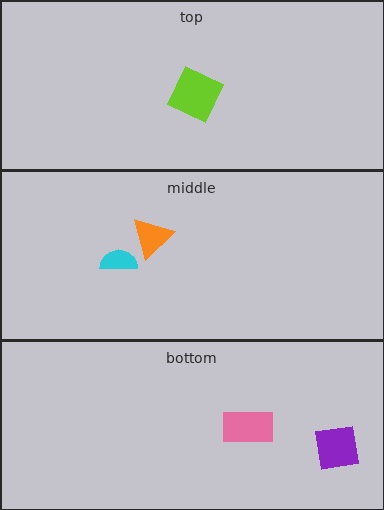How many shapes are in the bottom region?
2.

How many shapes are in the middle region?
2.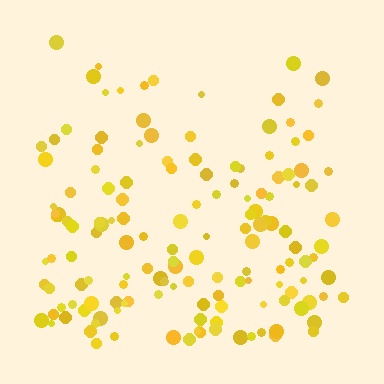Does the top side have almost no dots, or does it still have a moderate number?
Still a moderate number, just noticeably fewer than the bottom.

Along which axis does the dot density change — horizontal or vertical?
Vertical.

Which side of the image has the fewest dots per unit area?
The top.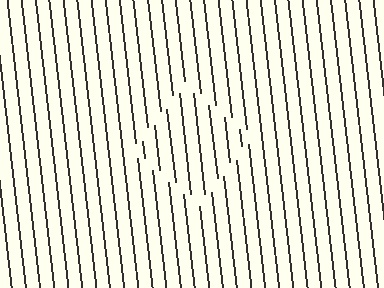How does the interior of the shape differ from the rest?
The interior of the shape contains the same grating, shifted by half a period — the contour is defined by the phase discontinuity where line-ends from the inner and outer gratings abut.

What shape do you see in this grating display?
An illusory square. The interior of the shape contains the same grating, shifted by half a period — the contour is defined by the phase discontinuity where line-ends from the inner and outer gratings abut.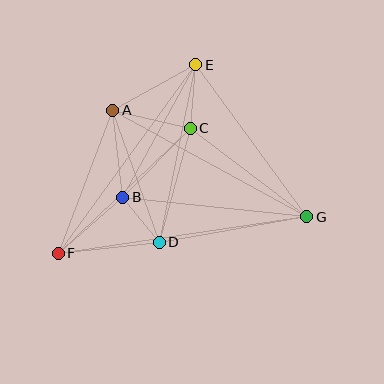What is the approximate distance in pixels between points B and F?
The distance between B and F is approximately 85 pixels.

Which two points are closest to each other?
Points B and D are closest to each other.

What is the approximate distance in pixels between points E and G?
The distance between E and G is approximately 188 pixels.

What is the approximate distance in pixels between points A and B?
The distance between A and B is approximately 87 pixels.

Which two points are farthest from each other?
Points F and G are farthest from each other.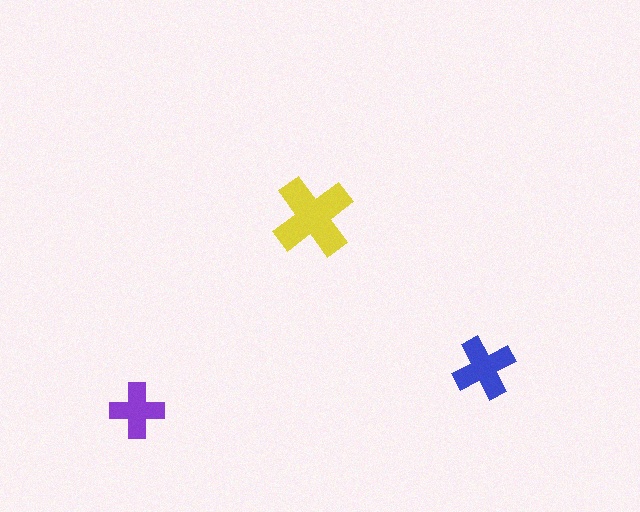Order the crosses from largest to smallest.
the yellow one, the blue one, the purple one.